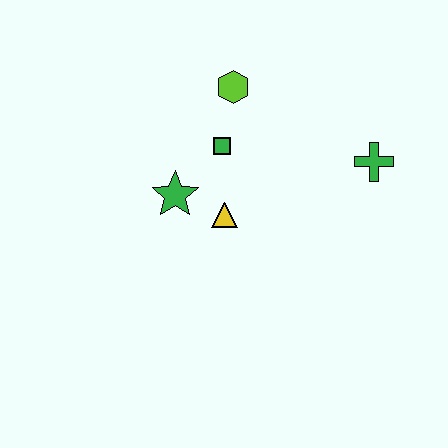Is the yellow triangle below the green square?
Yes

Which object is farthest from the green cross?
The green star is farthest from the green cross.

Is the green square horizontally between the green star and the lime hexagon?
Yes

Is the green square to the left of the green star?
No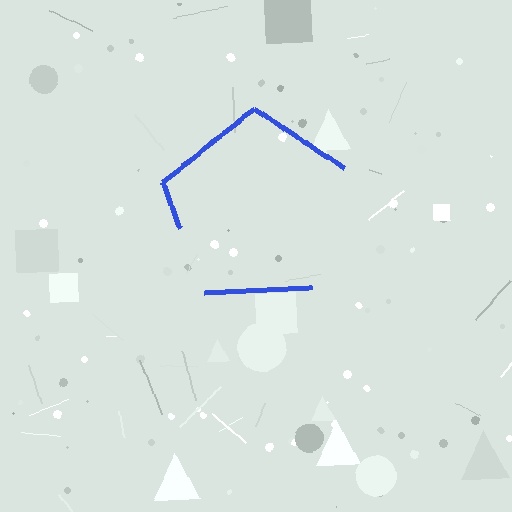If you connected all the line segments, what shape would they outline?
They would outline a pentagon.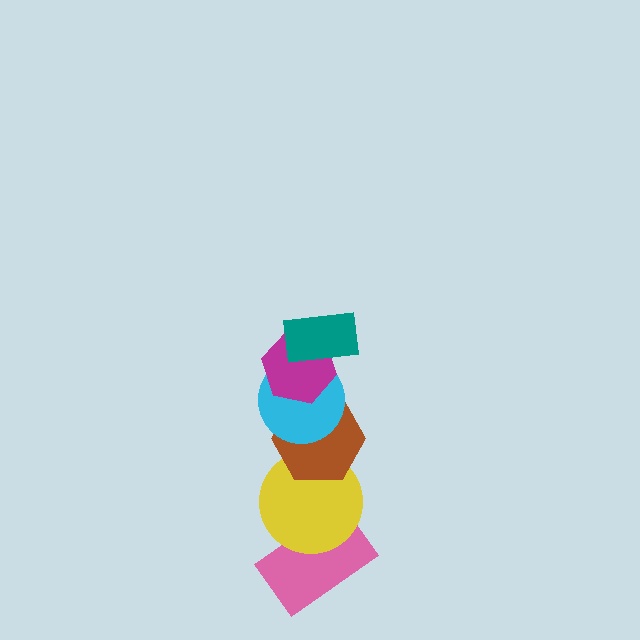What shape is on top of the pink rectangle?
The yellow circle is on top of the pink rectangle.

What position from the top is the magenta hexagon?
The magenta hexagon is 2nd from the top.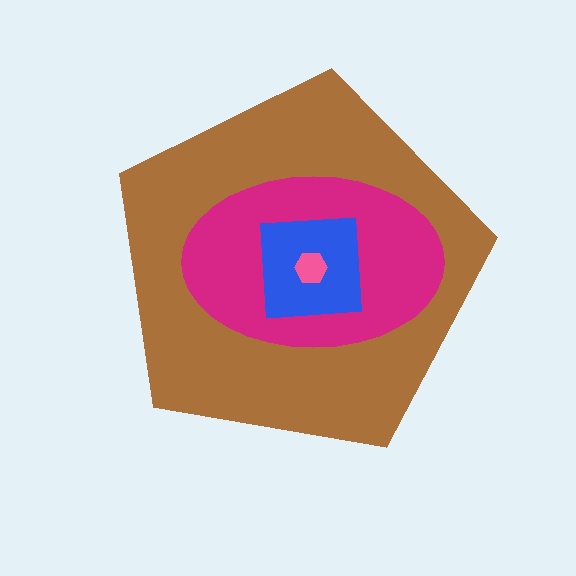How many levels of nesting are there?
4.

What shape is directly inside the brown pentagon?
The magenta ellipse.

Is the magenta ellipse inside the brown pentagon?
Yes.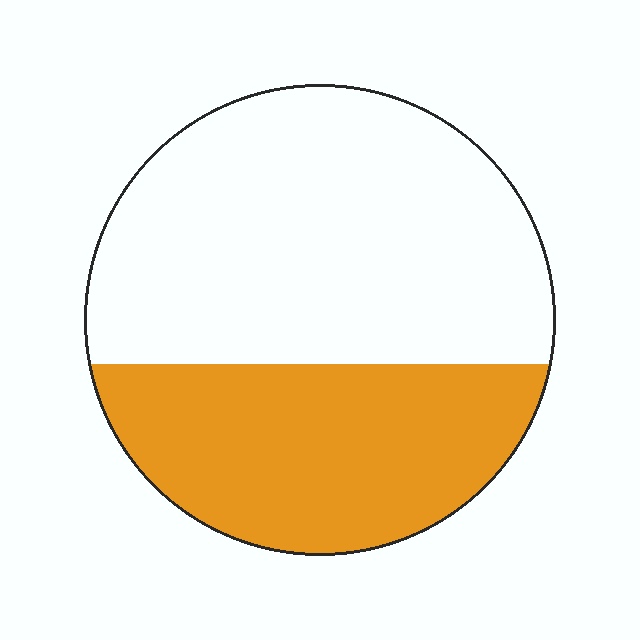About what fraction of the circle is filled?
About three eighths (3/8).